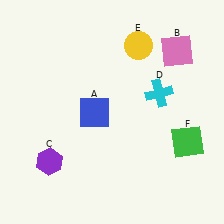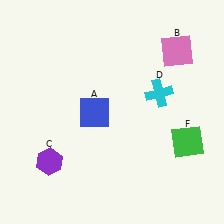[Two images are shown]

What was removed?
The yellow circle (E) was removed in Image 2.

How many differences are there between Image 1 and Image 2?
There is 1 difference between the two images.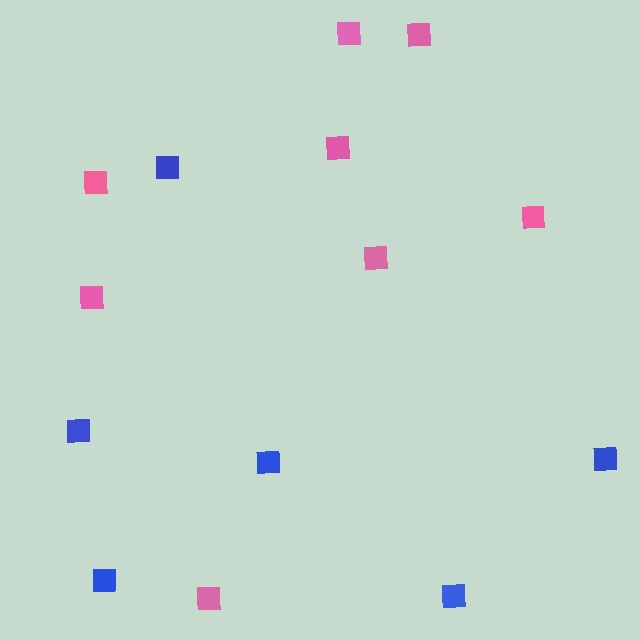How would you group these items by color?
There are 2 groups: one group of pink squares (8) and one group of blue squares (6).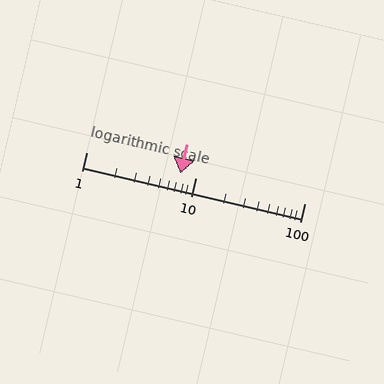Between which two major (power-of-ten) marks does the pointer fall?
The pointer is between 1 and 10.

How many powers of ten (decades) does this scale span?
The scale spans 2 decades, from 1 to 100.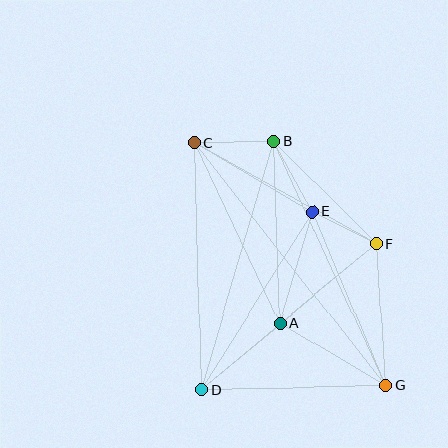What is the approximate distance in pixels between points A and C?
The distance between A and C is approximately 199 pixels.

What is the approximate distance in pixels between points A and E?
The distance between A and E is approximately 116 pixels.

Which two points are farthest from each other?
Points C and G are farthest from each other.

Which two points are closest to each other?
Points E and F are closest to each other.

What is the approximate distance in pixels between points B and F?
The distance between B and F is approximately 146 pixels.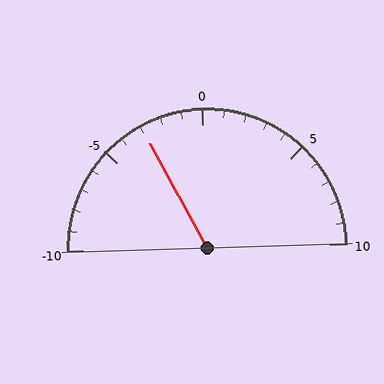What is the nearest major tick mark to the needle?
The nearest major tick mark is -5.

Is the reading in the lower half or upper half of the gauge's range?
The reading is in the lower half of the range (-10 to 10).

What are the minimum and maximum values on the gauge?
The gauge ranges from -10 to 10.